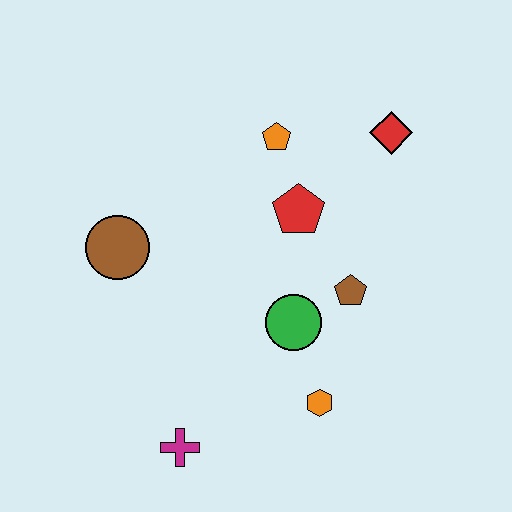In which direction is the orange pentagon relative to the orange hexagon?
The orange pentagon is above the orange hexagon.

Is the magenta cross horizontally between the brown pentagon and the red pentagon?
No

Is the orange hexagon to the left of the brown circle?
No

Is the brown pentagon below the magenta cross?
No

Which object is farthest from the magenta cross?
The red diamond is farthest from the magenta cross.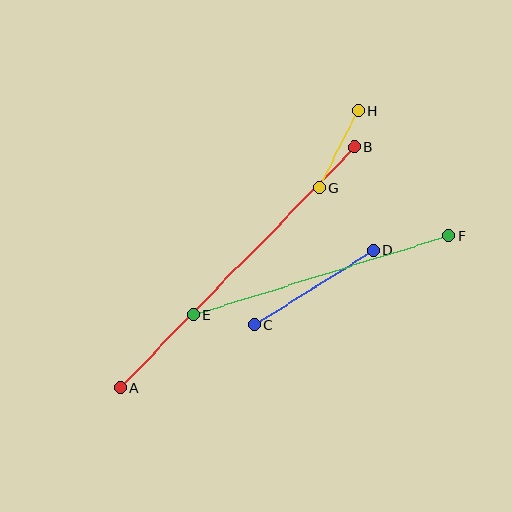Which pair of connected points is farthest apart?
Points A and B are farthest apart.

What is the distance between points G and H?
The distance is approximately 86 pixels.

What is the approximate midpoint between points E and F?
The midpoint is at approximately (321, 275) pixels.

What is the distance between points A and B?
The distance is approximately 336 pixels.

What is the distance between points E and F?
The distance is approximately 267 pixels.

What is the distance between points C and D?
The distance is approximately 140 pixels.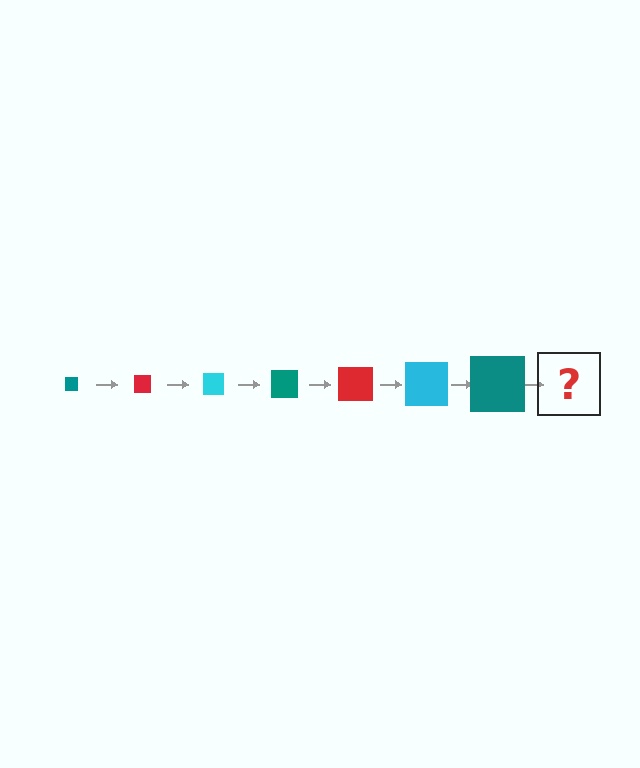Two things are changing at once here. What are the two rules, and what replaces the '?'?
The two rules are that the square grows larger each step and the color cycles through teal, red, and cyan. The '?' should be a red square, larger than the previous one.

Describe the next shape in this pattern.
It should be a red square, larger than the previous one.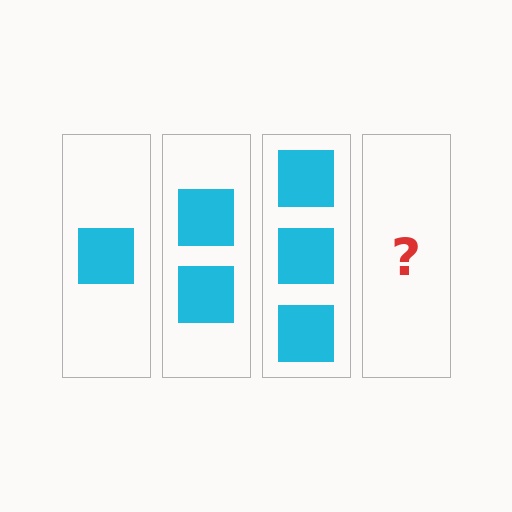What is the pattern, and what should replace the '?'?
The pattern is that each step adds one more square. The '?' should be 4 squares.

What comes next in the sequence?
The next element should be 4 squares.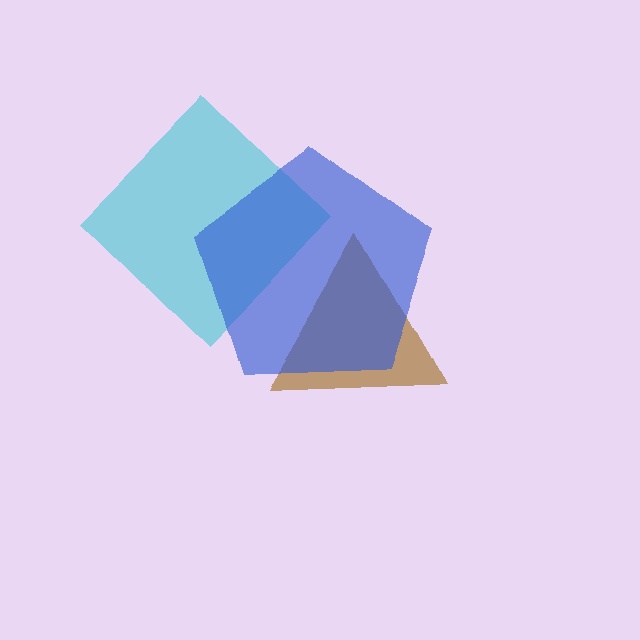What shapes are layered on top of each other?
The layered shapes are: a brown triangle, a cyan diamond, a blue pentagon.